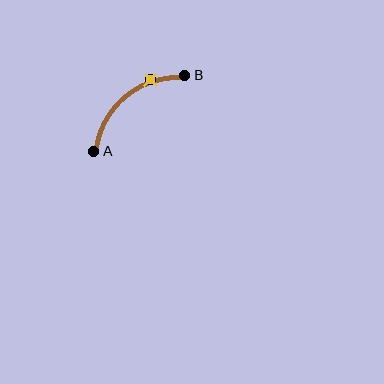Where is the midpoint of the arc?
The arc midpoint is the point on the curve farthest from the straight line joining A and B. It sits above and to the left of that line.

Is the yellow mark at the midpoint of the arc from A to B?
No. The yellow mark lies on the arc but is closer to endpoint B. The arc midpoint would be at the point on the curve equidistant along the arc from both A and B.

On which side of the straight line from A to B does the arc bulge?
The arc bulges above and to the left of the straight line connecting A and B.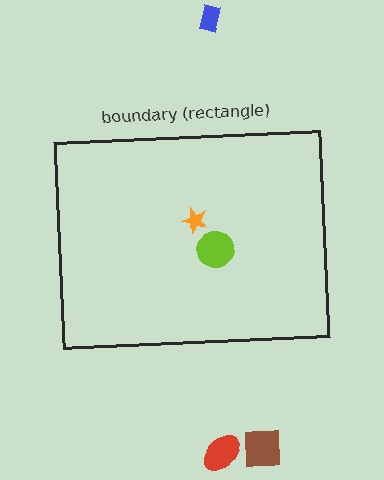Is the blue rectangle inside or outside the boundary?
Outside.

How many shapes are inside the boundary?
2 inside, 3 outside.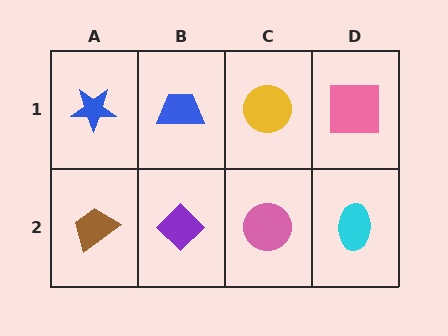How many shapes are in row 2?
4 shapes.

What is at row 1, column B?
A blue trapezoid.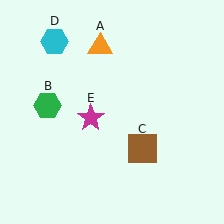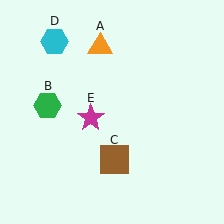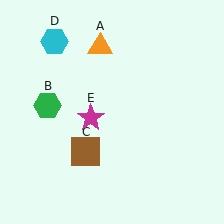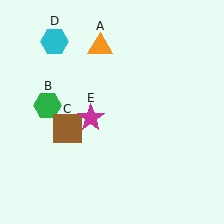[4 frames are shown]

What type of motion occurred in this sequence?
The brown square (object C) rotated clockwise around the center of the scene.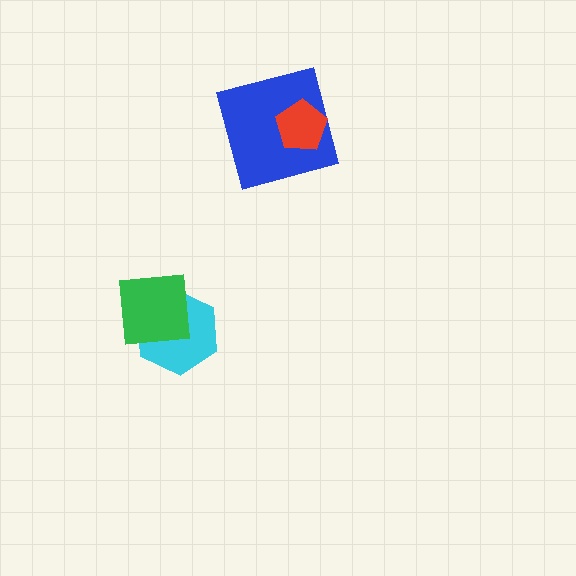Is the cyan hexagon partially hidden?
Yes, it is partially covered by another shape.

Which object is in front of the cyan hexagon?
The green square is in front of the cyan hexagon.